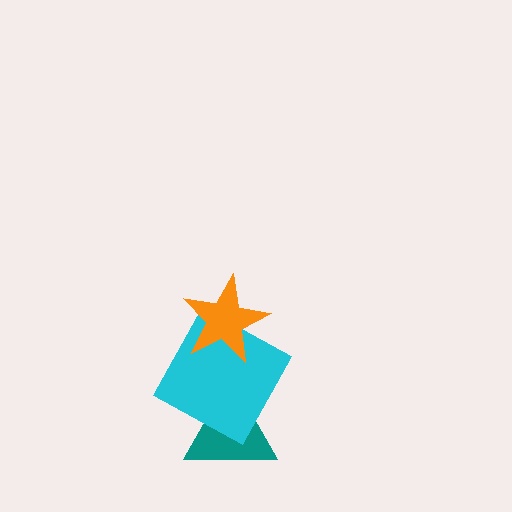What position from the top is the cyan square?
The cyan square is 2nd from the top.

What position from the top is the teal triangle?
The teal triangle is 3rd from the top.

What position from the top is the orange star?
The orange star is 1st from the top.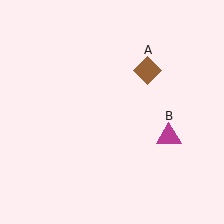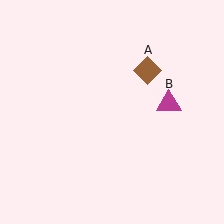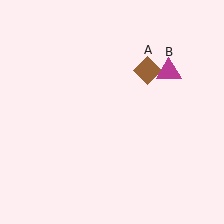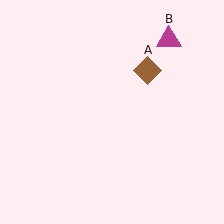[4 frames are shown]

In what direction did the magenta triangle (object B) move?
The magenta triangle (object B) moved up.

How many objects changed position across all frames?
1 object changed position: magenta triangle (object B).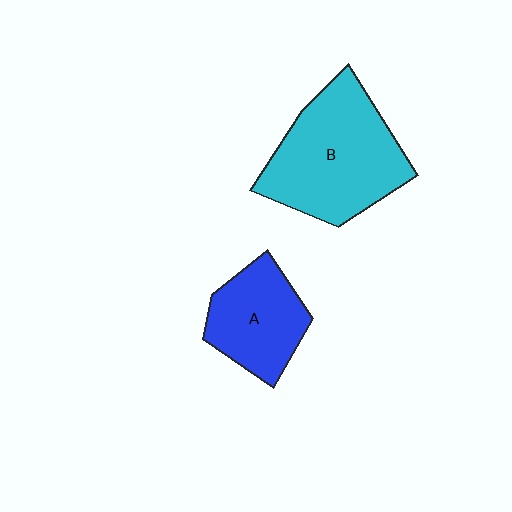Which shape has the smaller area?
Shape A (blue).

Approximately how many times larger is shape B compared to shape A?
Approximately 1.6 times.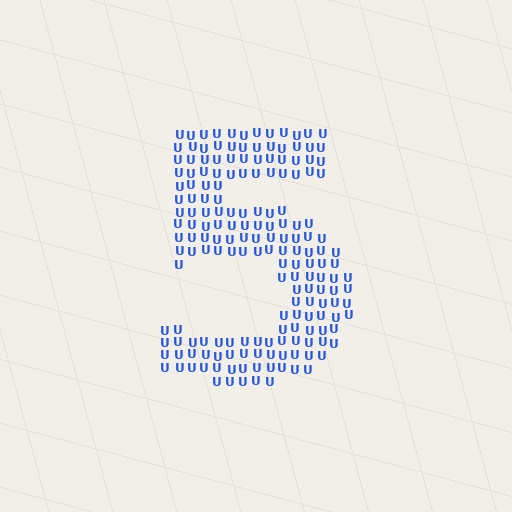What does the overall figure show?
The overall figure shows the digit 5.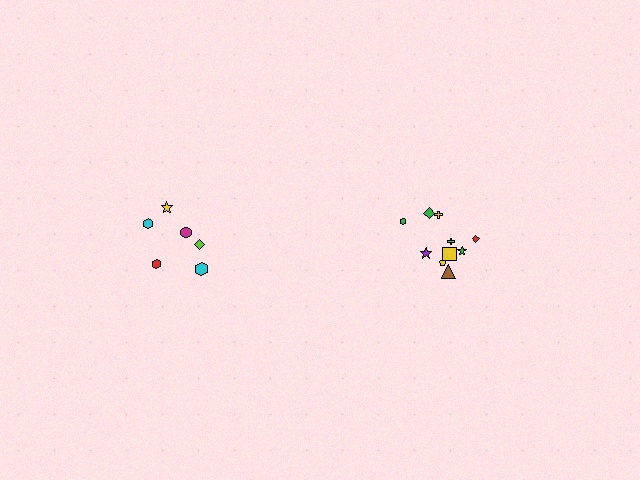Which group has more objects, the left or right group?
The right group.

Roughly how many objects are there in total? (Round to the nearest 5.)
Roughly 15 objects in total.